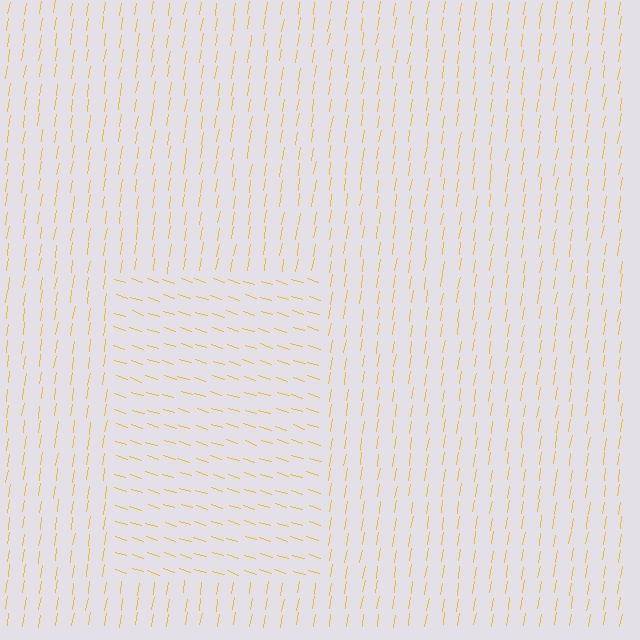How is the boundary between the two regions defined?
The boundary is defined purely by a change in line orientation (approximately 81 degrees difference). All lines are the same color and thickness.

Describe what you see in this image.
The image is filled with small yellow line segments. A rectangle region in the image has lines oriented differently from the surrounding lines, creating a visible texture boundary.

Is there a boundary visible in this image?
Yes, there is a texture boundary formed by a change in line orientation.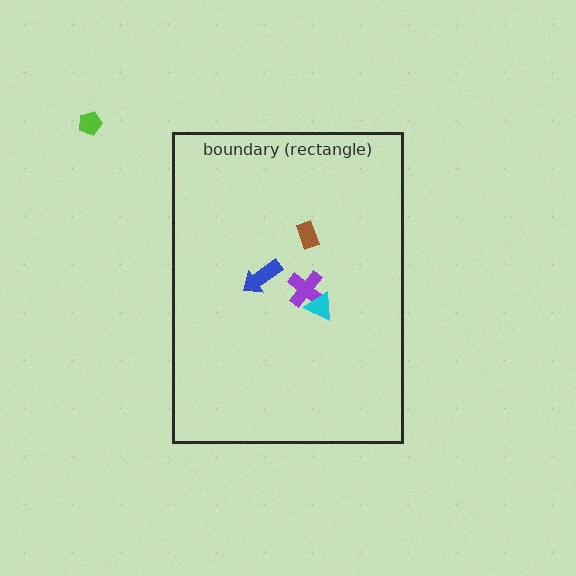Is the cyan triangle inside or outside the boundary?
Inside.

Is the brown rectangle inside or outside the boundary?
Inside.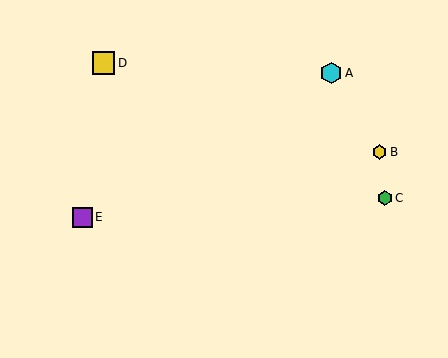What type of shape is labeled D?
Shape D is a yellow square.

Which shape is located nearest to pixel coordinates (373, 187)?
The green hexagon (labeled C) at (385, 198) is nearest to that location.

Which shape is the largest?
The yellow square (labeled D) is the largest.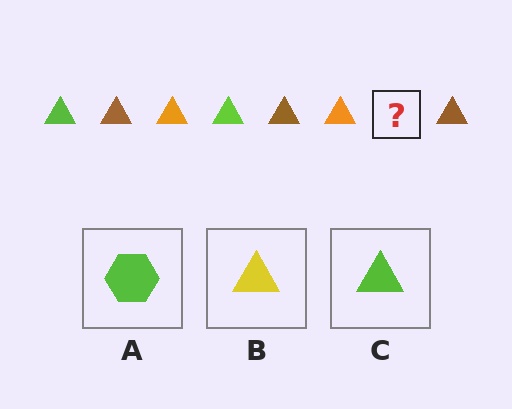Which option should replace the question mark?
Option C.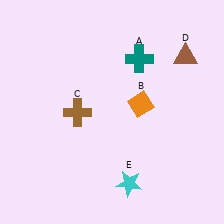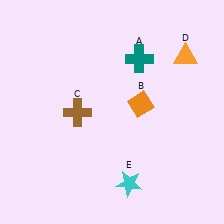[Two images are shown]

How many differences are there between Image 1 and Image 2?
There is 1 difference between the two images.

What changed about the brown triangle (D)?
In Image 1, D is brown. In Image 2, it changed to orange.